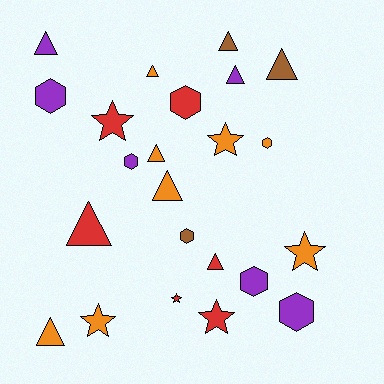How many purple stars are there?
There are no purple stars.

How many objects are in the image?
There are 23 objects.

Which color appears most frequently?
Orange, with 8 objects.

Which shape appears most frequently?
Triangle, with 10 objects.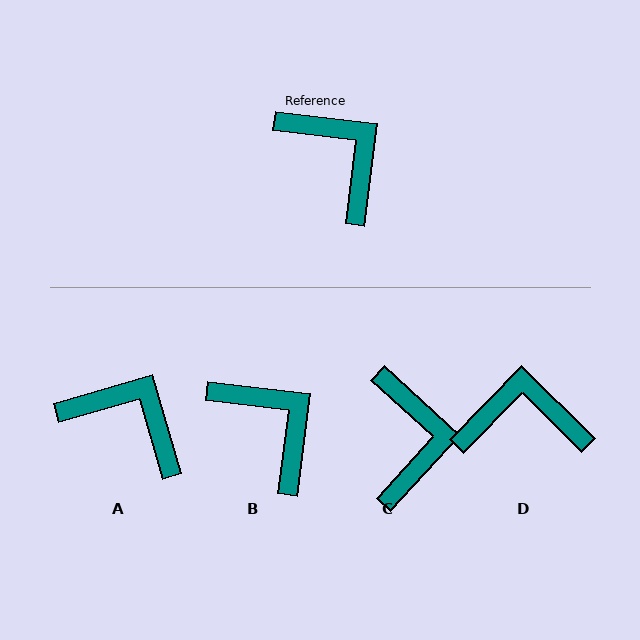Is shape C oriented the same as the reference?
No, it is off by about 35 degrees.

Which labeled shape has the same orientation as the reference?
B.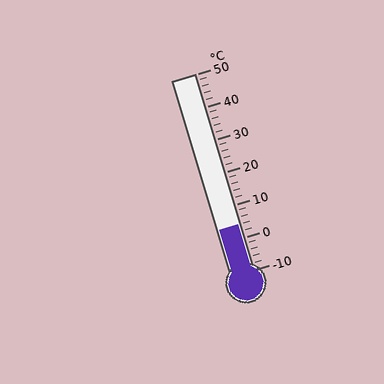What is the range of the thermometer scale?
The thermometer scale ranges from -10°C to 50°C.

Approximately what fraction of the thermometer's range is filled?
The thermometer is filled to approximately 25% of its range.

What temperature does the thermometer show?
The thermometer shows approximately 4°C.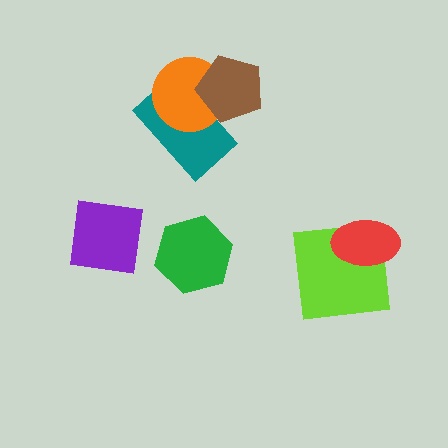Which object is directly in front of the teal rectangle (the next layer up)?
The orange circle is directly in front of the teal rectangle.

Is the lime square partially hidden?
Yes, it is partially covered by another shape.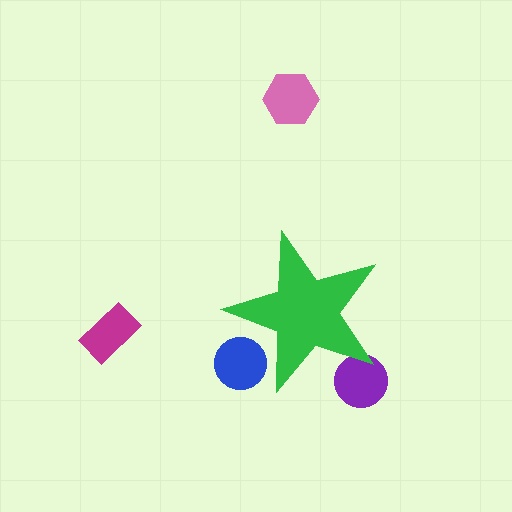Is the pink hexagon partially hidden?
No, the pink hexagon is fully visible.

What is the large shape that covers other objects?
A green star.